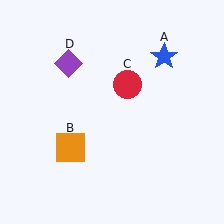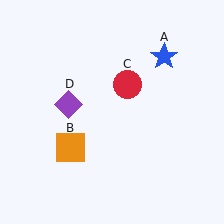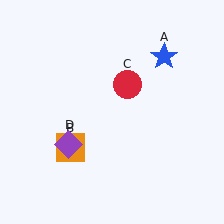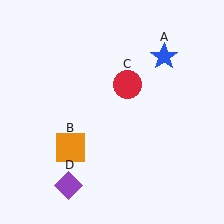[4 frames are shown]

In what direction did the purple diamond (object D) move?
The purple diamond (object D) moved down.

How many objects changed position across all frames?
1 object changed position: purple diamond (object D).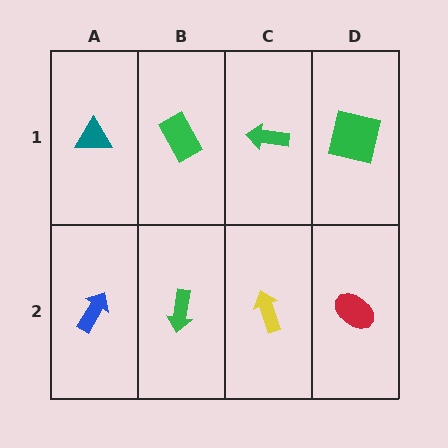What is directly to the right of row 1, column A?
A green rectangle.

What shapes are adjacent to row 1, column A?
A blue arrow (row 2, column A), a green rectangle (row 1, column B).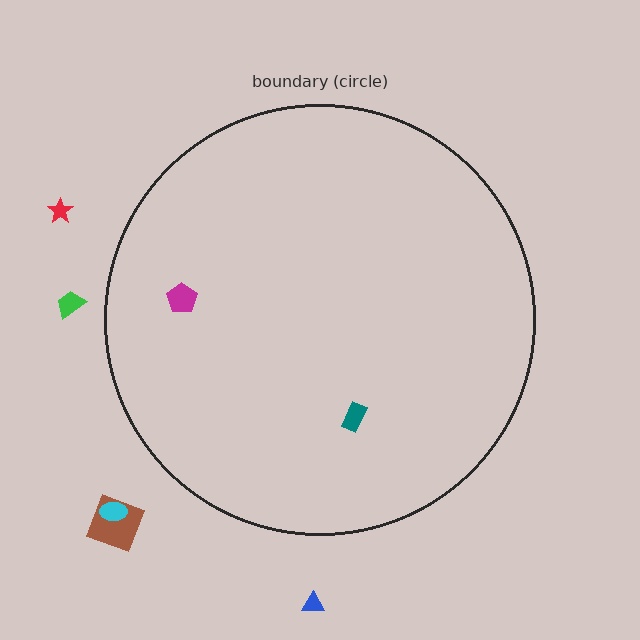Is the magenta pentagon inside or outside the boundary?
Inside.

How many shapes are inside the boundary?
2 inside, 5 outside.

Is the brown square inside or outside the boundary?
Outside.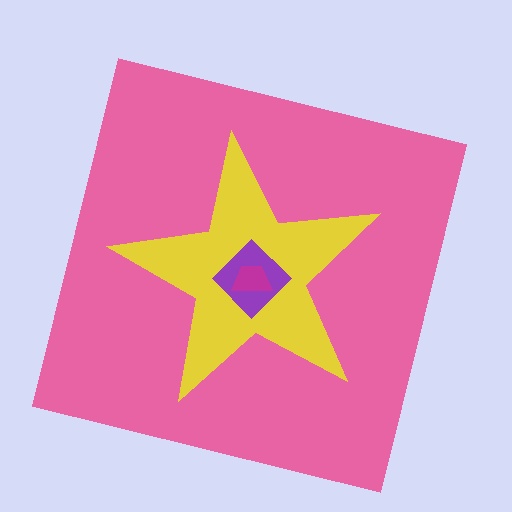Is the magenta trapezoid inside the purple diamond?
Yes.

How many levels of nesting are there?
4.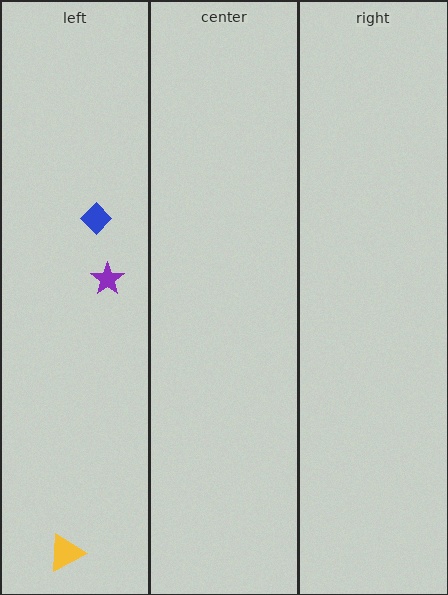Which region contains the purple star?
The left region.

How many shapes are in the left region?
3.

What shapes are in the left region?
The blue diamond, the yellow triangle, the purple star.